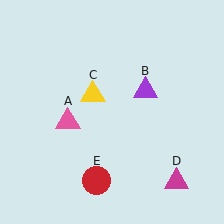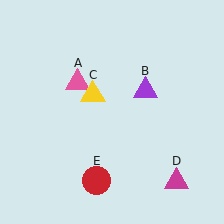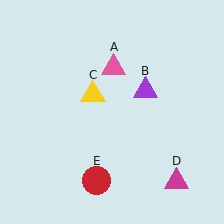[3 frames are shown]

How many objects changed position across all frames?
1 object changed position: pink triangle (object A).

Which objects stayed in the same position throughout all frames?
Purple triangle (object B) and yellow triangle (object C) and magenta triangle (object D) and red circle (object E) remained stationary.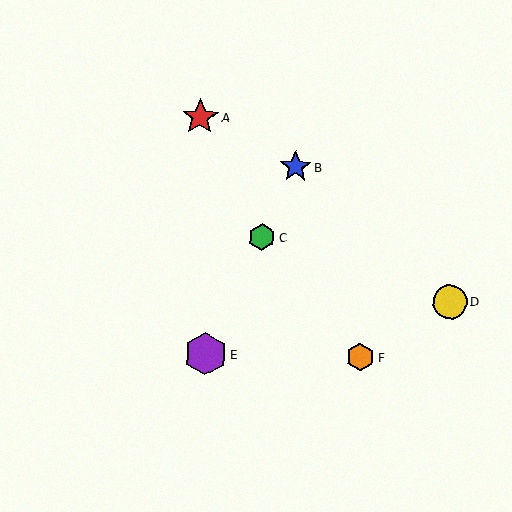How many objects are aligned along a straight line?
3 objects (B, C, E) are aligned along a straight line.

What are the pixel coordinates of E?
Object E is at (206, 354).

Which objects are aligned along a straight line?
Objects B, C, E are aligned along a straight line.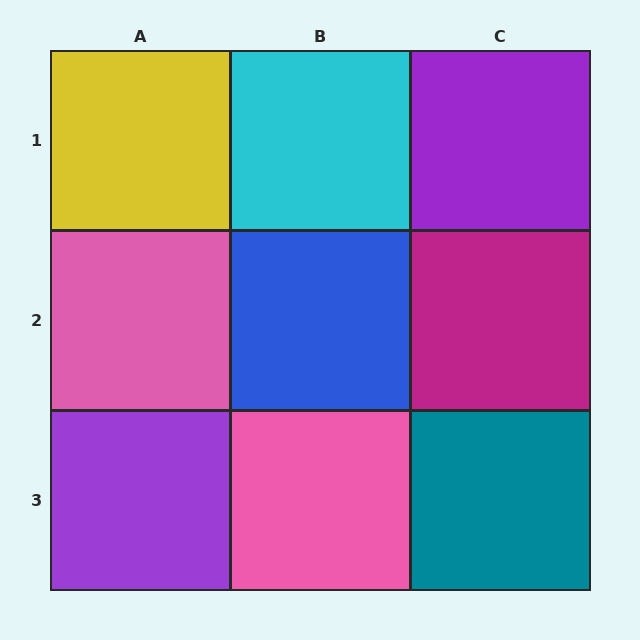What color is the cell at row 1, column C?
Purple.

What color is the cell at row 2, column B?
Blue.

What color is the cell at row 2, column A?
Pink.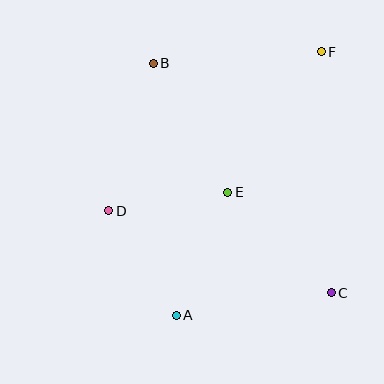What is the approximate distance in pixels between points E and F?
The distance between E and F is approximately 168 pixels.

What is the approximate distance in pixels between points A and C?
The distance between A and C is approximately 157 pixels.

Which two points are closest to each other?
Points D and E are closest to each other.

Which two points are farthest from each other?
Points A and F are farthest from each other.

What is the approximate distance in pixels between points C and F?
The distance between C and F is approximately 241 pixels.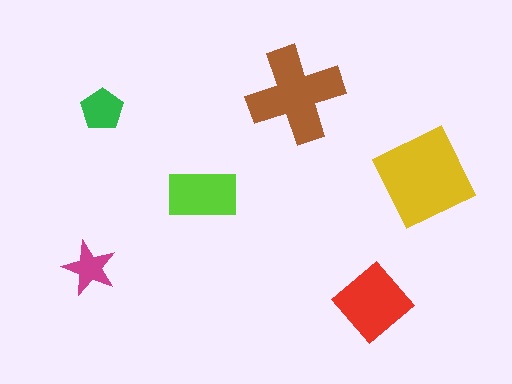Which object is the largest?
The yellow diamond.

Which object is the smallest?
The magenta star.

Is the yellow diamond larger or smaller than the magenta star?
Larger.